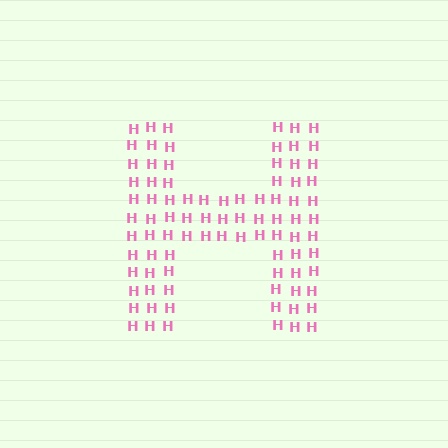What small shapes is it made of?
It is made of small letter H's.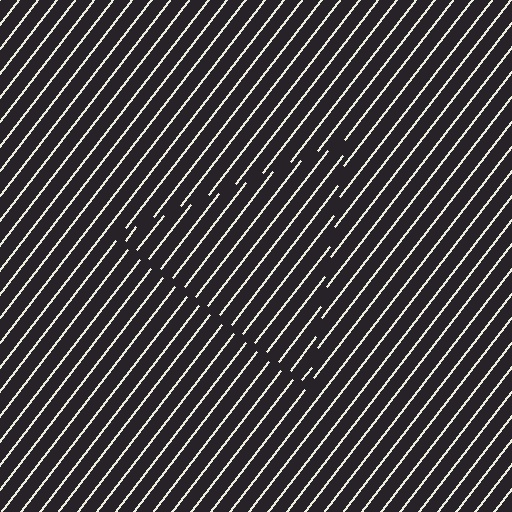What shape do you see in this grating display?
An illusory triangle. The interior of the shape contains the same grating, shifted by half a period — the contour is defined by the phase discontinuity where line-ends from the inner and outer gratings abut.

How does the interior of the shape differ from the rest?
The interior of the shape contains the same grating, shifted by half a period — the contour is defined by the phase discontinuity where line-ends from the inner and outer gratings abut.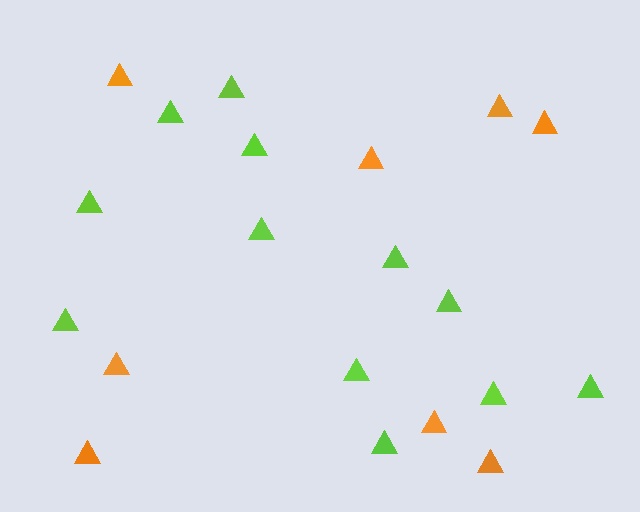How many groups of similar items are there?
There are 2 groups: one group of lime triangles (12) and one group of orange triangles (8).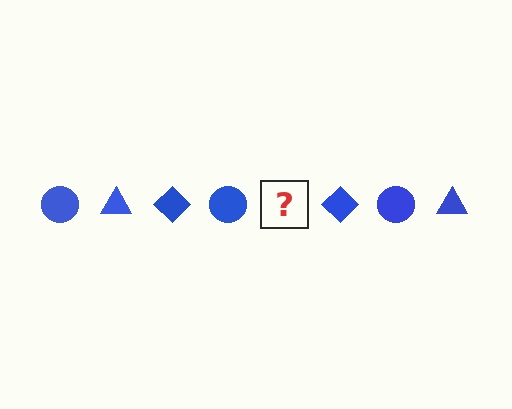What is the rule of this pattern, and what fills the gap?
The rule is that the pattern cycles through circle, triangle, diamond shapes in blue. The gap should be filled with a blue triangle.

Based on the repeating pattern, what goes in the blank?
The blank should be a blue triangle.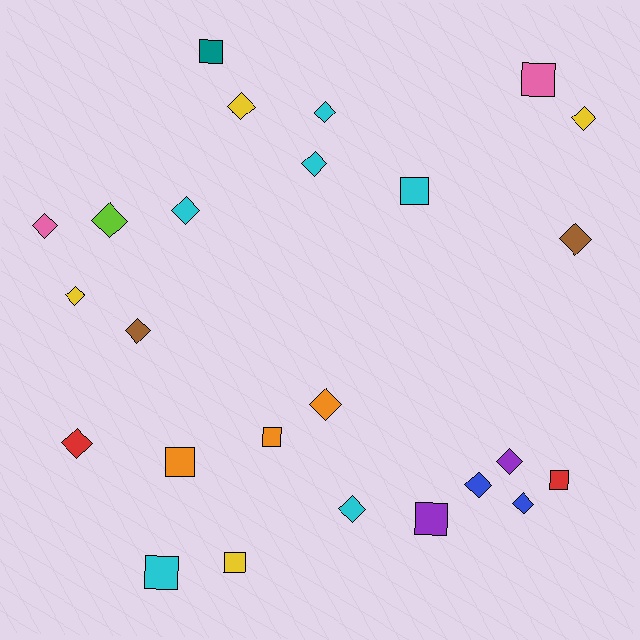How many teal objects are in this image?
There is 1 teal object.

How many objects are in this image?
There are 25 objects.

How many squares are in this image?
There are 9 squares.